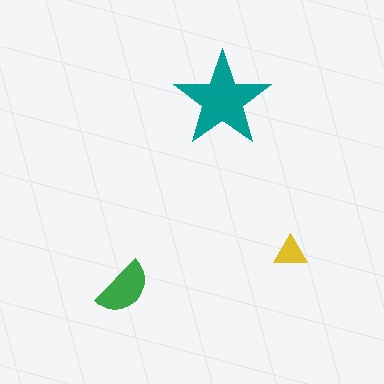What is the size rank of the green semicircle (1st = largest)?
2nd.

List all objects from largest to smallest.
The teal star, the green semicircle, the yellow triangle.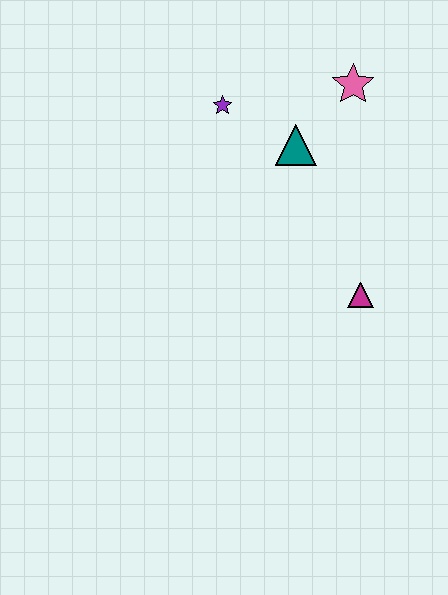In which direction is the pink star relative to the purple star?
The pink star is to the right of the purple star.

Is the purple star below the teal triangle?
No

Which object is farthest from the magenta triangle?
The purple star is farthest from the magenta triangle.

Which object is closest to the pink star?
The teal triangle is closest to the pink star.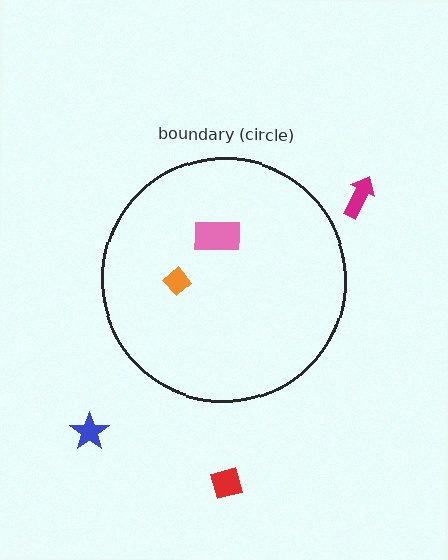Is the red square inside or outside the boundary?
Outside.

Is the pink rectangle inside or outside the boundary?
Inside.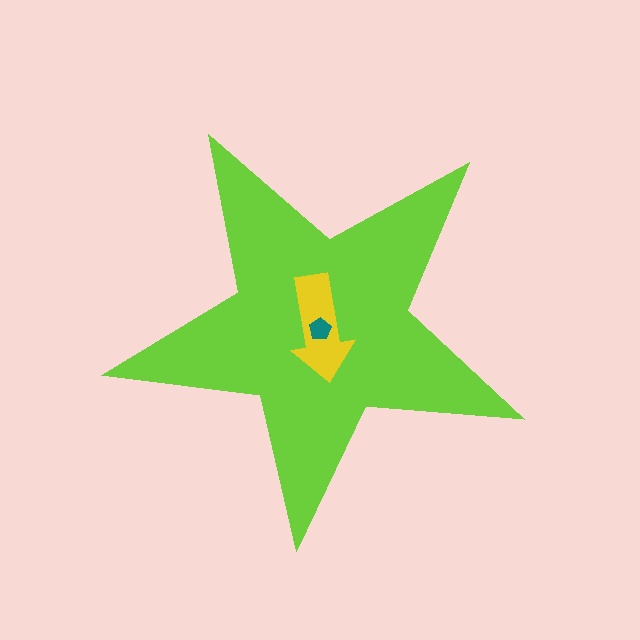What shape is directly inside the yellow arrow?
The teal pentagon.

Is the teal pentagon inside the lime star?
Yes.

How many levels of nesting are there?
3.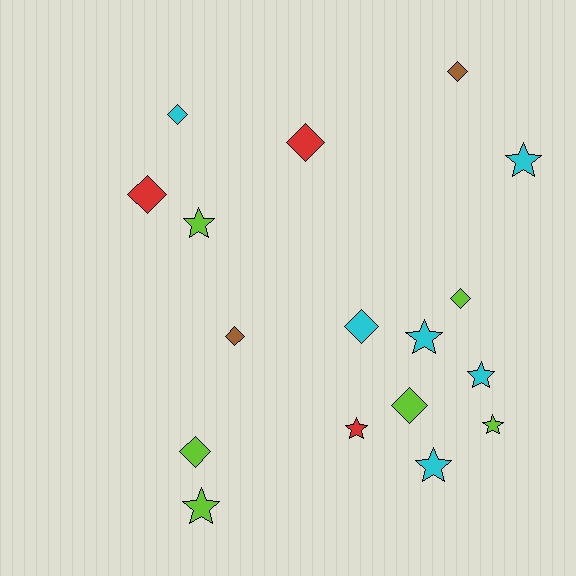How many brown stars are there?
There are no brown stars.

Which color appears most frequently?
Cyan, with 6 objects.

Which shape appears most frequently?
Diamond, with 9 objects.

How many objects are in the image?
There are 17 objects.